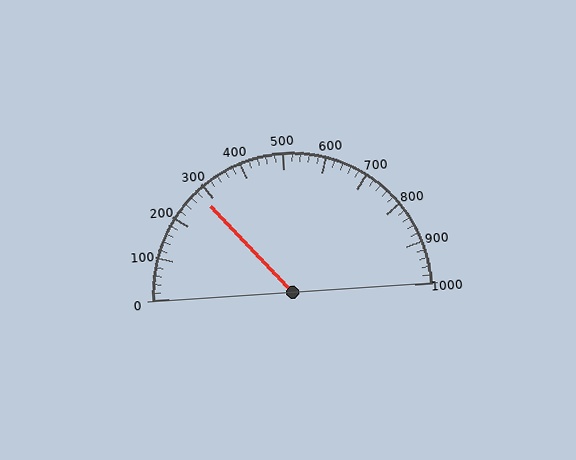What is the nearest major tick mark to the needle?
The nearest major tick mark is 300.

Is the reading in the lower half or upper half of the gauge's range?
The reading is in the lower half of the range (0 to 1000).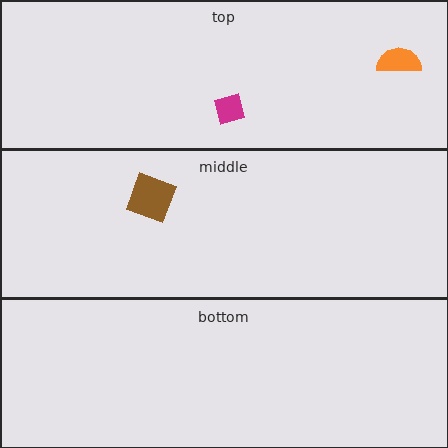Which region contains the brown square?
The middle region.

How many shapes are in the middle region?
1.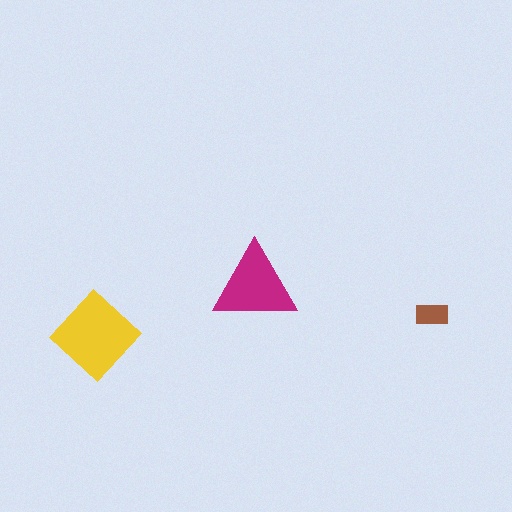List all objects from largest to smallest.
The yellow diamond, the magenta triangle, the brown rectangle.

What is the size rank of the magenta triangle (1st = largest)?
2nd.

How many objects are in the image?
There are 3 objects in the image.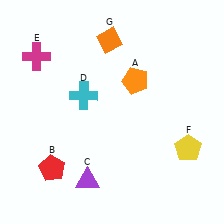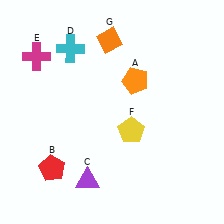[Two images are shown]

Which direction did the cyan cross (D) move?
The cyan cross (D) moved up.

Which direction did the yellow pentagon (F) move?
The yellow pentagon (F) moved left.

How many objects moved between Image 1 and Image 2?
2 objects moved between the two images.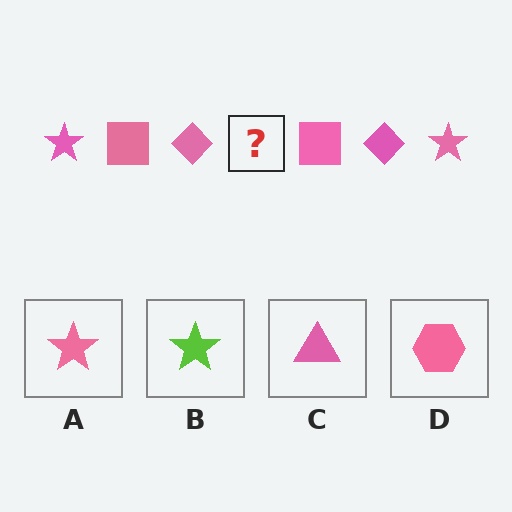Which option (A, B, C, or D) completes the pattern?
A.